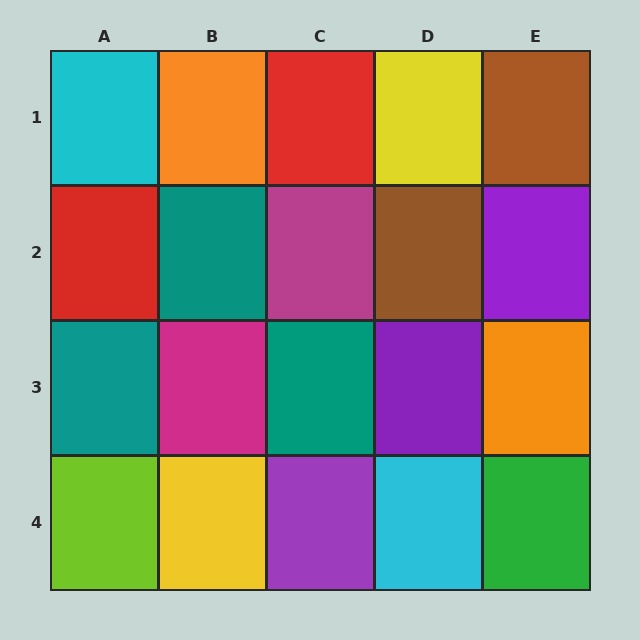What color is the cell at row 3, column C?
Teal.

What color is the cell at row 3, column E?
Orange.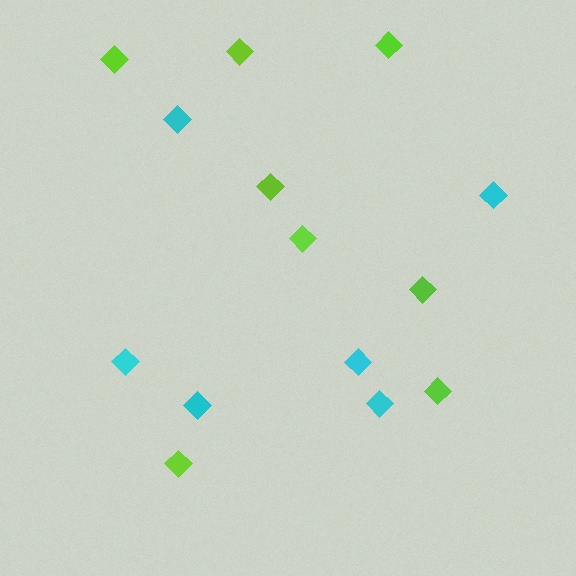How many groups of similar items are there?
There are 2 groups: one group of cyan diamonds (6) and one group of lime diamonds (8).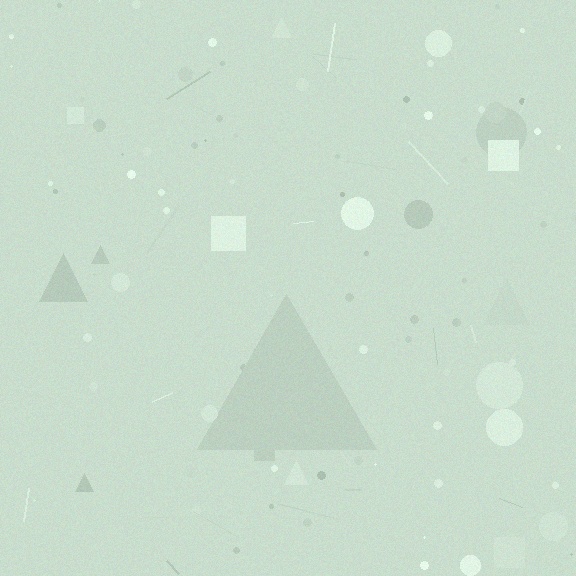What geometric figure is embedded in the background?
A triangle is embedded in the background.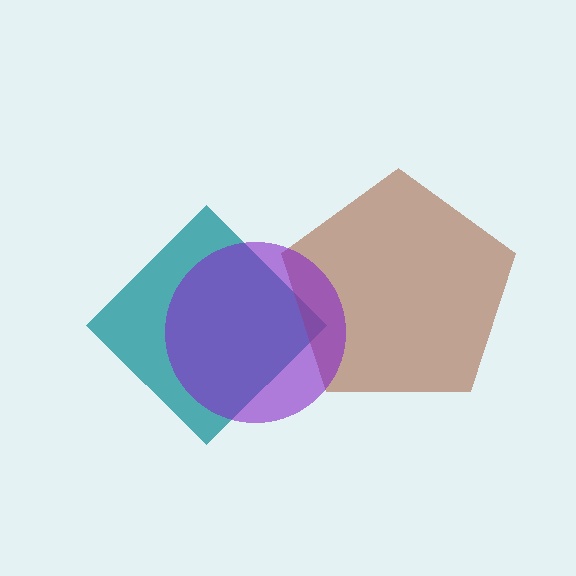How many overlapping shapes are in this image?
There are 3 overlapping shapes in the image.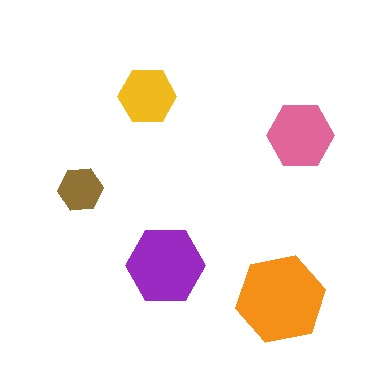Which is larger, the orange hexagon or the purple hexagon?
The orange one.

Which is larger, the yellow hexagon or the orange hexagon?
The orange one.